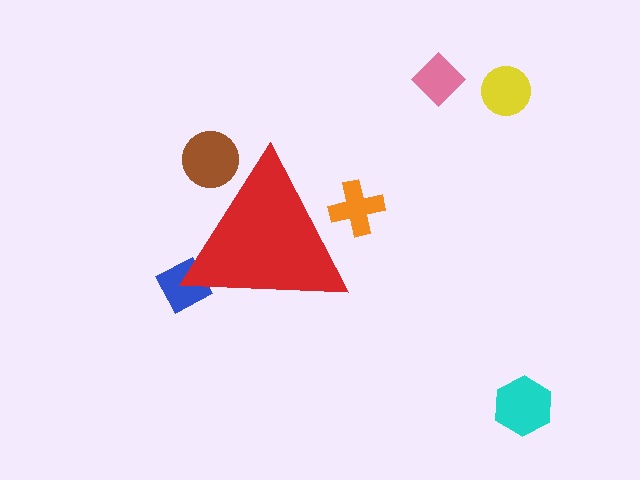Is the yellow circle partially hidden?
No, the yellow circle is fully visible.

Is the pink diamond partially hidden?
No, the pink diamond is fully visible.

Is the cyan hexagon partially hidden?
No, the cyan hexagon is fully visible.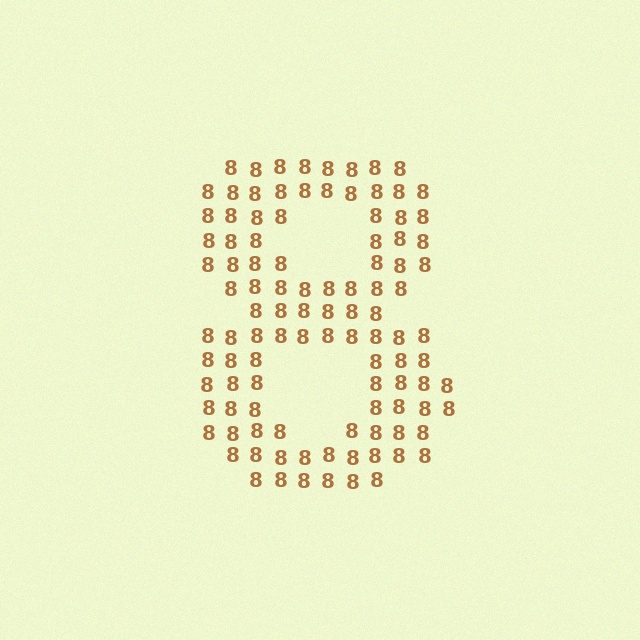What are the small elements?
The small elements are digit 8's.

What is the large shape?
The large shape is the digit 8.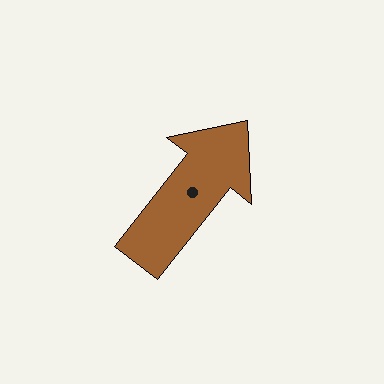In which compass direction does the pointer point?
Northeast.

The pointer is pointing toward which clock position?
Roughly 1 o'clock.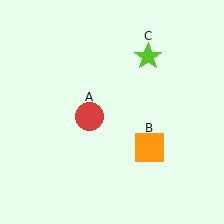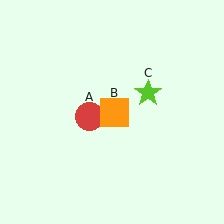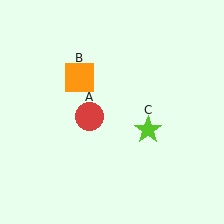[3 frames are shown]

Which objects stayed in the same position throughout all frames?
Red circle (object A) remained stationary.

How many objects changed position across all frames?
2 objects changed position: orange square (object B), lime star (object C).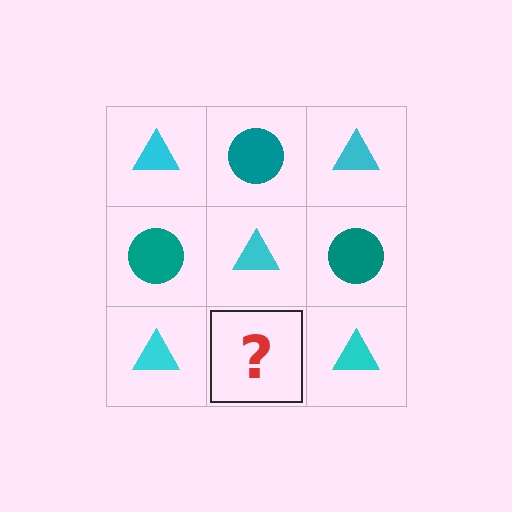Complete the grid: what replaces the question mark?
The question mark should be replaced with a teal circle.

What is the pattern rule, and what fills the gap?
The rule is that it alternates cyan triangle and teal circle in a checkerboard pattern. The gap should be filled with a teal circle.